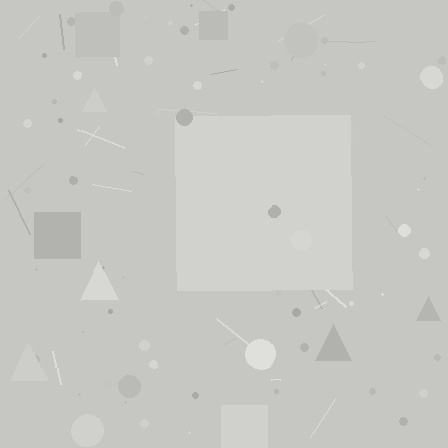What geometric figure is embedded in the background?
A square is embedded in the background.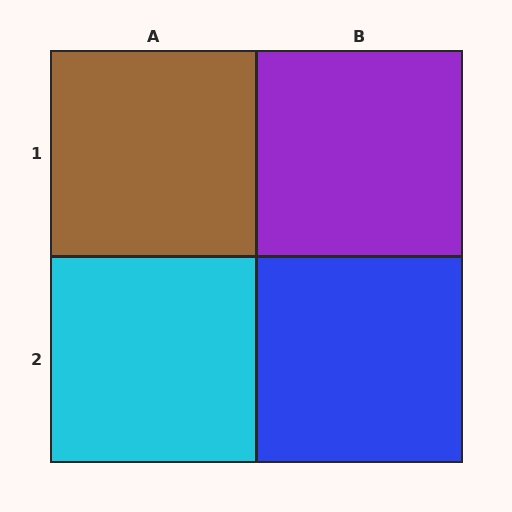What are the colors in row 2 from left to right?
Cyan, blue.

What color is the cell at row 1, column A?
Brown.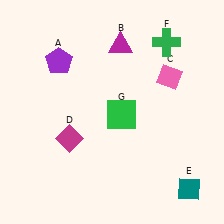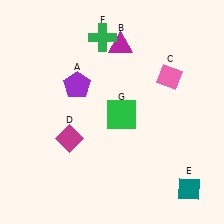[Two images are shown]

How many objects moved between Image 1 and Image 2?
2 objects moved between the two images.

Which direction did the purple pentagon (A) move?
The purple pentagon (A) moved down.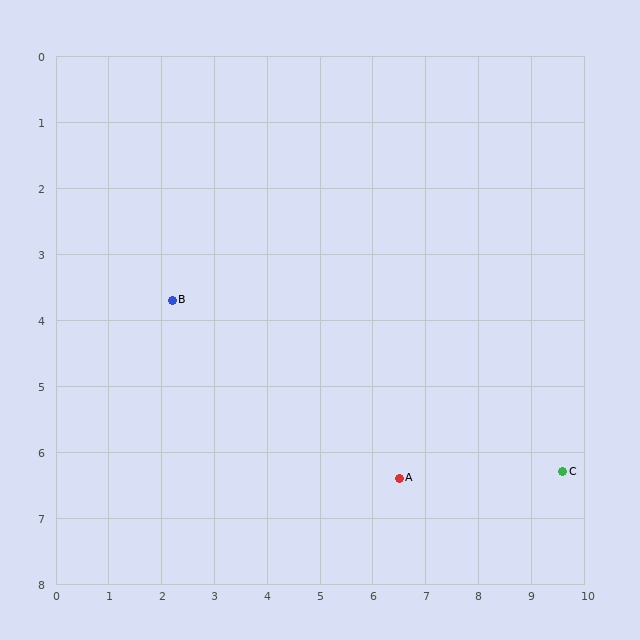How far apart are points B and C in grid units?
Points B and C are about 7.8 grid units apart.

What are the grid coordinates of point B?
Point B is at approximately (2.2, 3.7).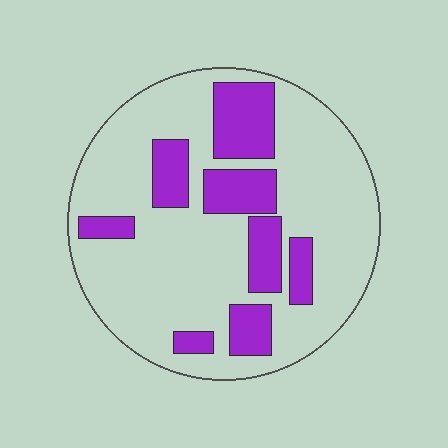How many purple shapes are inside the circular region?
8.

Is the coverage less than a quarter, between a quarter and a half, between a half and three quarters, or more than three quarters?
Between a quarter and a half.